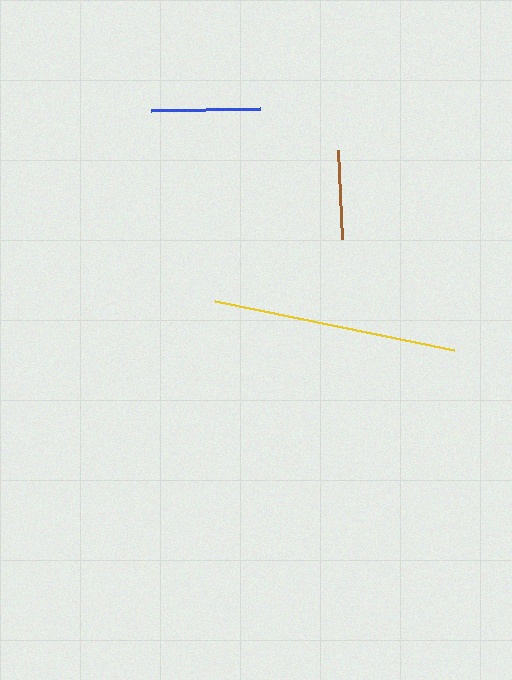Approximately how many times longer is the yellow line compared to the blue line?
The yellow line is approximately 2.2 times the length of the blue line.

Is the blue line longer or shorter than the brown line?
The blue line is longer than the brown line.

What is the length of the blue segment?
The blue segment is approximately 109 pixels long.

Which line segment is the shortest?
The brown line is the shortest at approximately 90 pixels.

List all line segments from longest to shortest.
From longest to shortest: yellow, blue, brown.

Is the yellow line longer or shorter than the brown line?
The yellow line is longer than the brown line.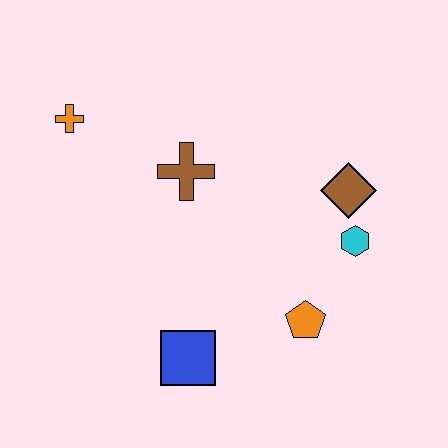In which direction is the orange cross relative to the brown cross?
The orange cross is to the left of the brown cross.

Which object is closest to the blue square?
The orange pentagon is closest to the blue square.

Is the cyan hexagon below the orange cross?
Yes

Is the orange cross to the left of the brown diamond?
Yes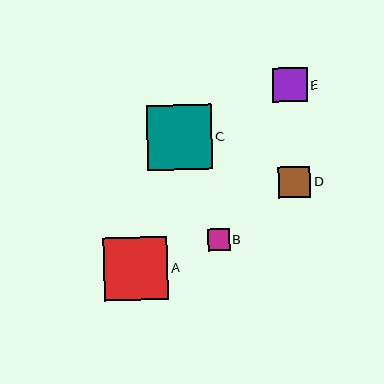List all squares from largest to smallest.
From largest to smallest: C, A, E, D, B.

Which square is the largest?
Square C is the largest with a size of approximately 65 pixels.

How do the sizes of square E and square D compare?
Square E and square D are approximately the same size.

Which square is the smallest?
Square B is the smallest with a size of approximately 22 pixels.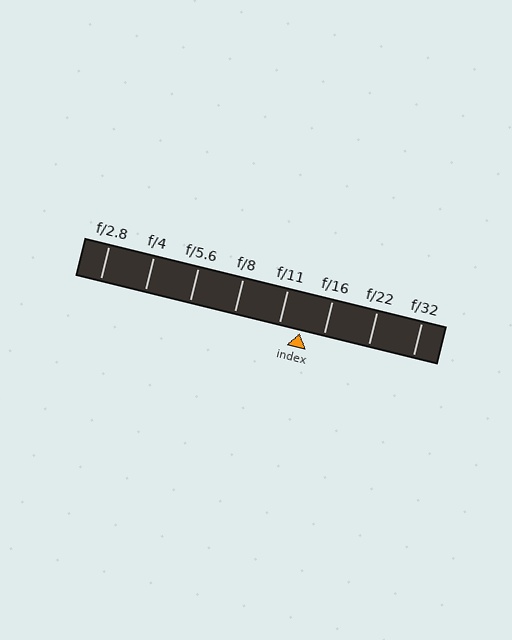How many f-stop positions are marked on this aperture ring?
There are 8 f-stop positions marked.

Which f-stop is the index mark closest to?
The index mark is closest to f/11.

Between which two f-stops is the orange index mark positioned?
The index mark is between f/11 and f/16.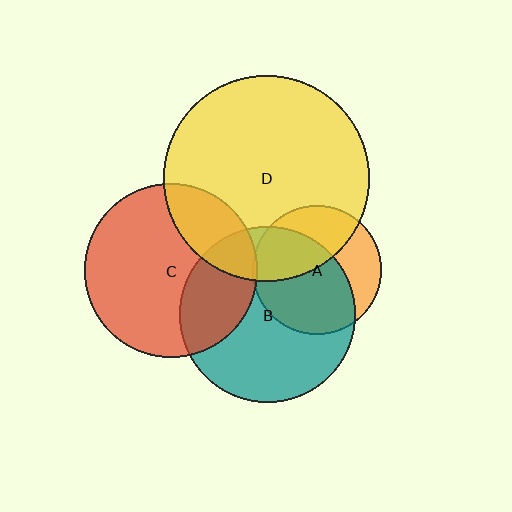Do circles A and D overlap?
Yes.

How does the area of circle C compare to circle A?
Approximately 1.8 times.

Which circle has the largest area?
Circle D (yellow).